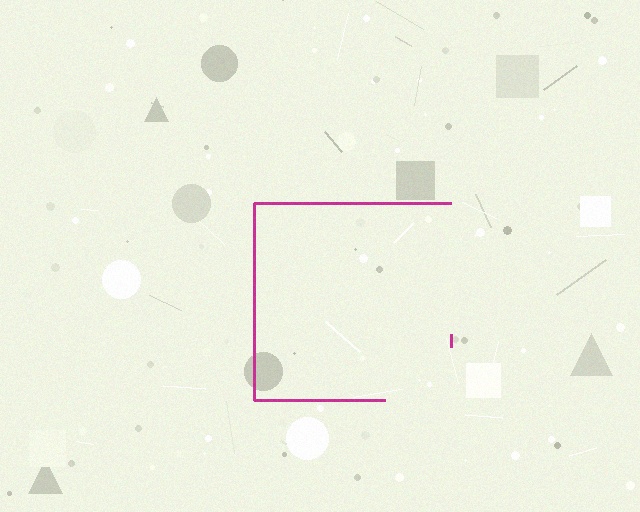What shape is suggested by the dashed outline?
The dashed outline suggests a square.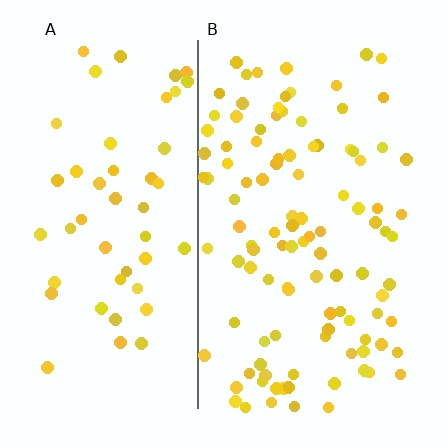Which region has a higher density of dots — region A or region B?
B (the right).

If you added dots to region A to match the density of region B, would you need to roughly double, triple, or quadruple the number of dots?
Approximately double.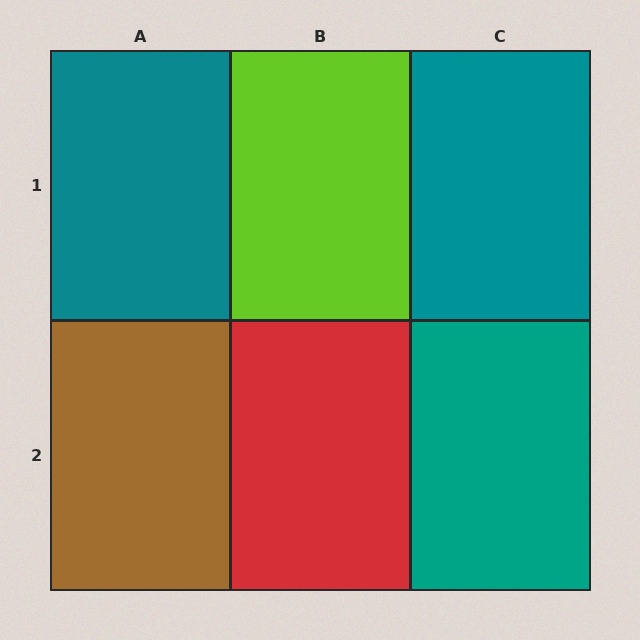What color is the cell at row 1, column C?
Teal.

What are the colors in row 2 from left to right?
Brown, red, teal.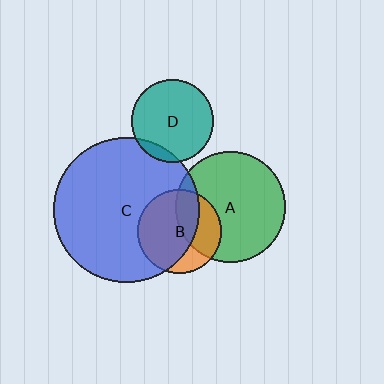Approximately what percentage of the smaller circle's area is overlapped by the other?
Approximately 65%.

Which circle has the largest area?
Circle C (blue).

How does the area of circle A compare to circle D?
Approximately 1.8 times.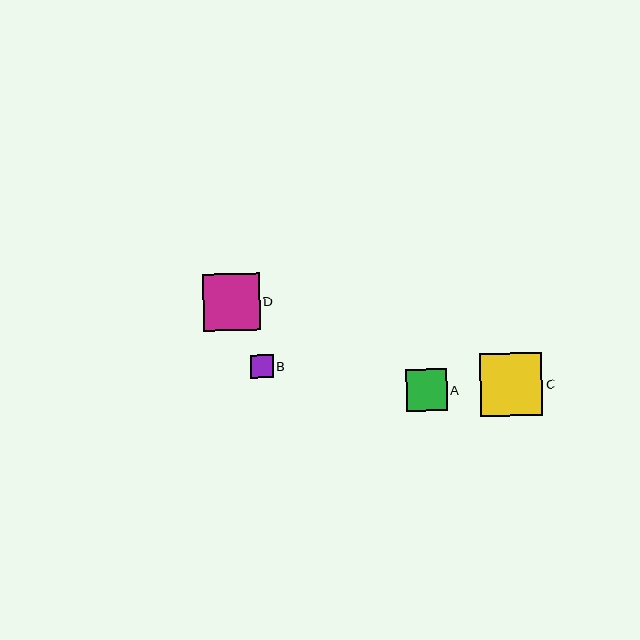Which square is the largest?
Square C is the largest with a size of approximately 63 pixels.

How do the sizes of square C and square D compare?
Square C and square D are approximately the same size.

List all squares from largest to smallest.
From largest to smallest: C, D, A, B.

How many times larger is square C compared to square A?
Square C is approximately 1.5 times the size of square A.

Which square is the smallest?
Square B is the smallest with a size of approximately 23 pixels.